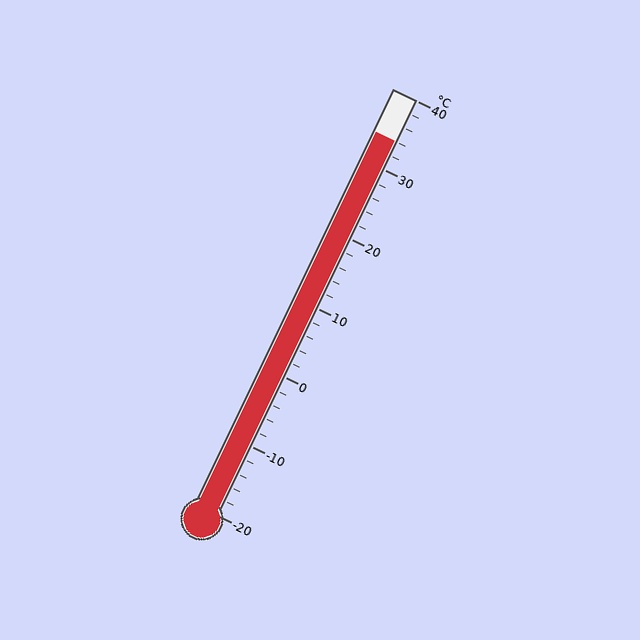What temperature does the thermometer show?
The thermometer shows approximately 34°C.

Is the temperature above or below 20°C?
The temperature is above 20°C.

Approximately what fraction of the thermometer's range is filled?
The thermometer is filled to approximately 90% of its range.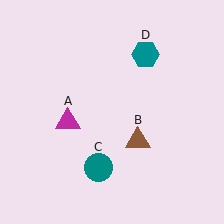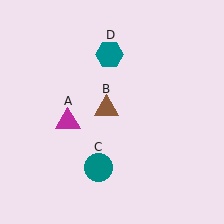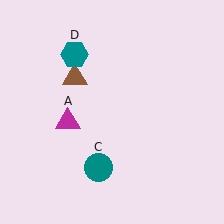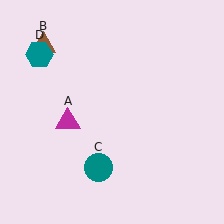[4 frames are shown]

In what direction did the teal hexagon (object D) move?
The teal hexagon (object D) moved left.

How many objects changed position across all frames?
2 objects changed position: brown triangle (object B), teal hexagon (object D).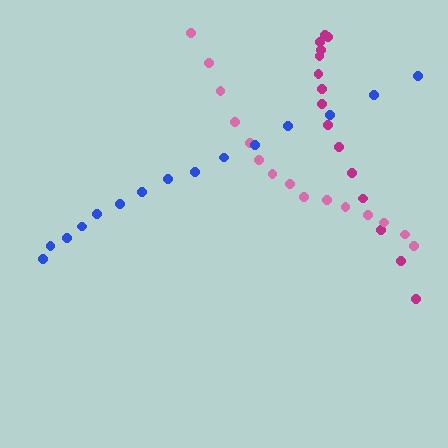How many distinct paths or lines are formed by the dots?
There are 3 distinct paths.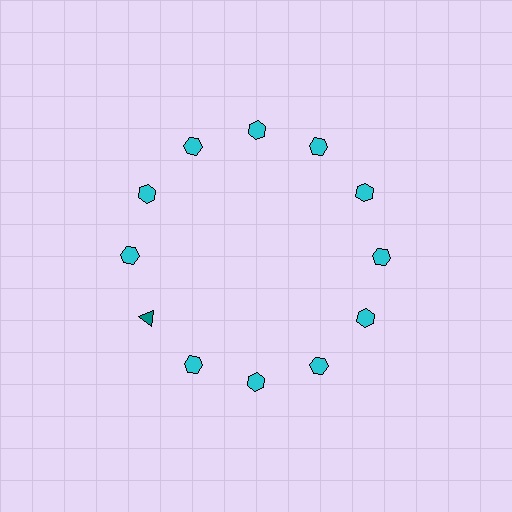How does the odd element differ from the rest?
It differs in both color (teal instead of cyan) and shape (triangle instead of hexagon).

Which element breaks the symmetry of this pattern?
The teal triangle at roughly the 8 o'clock position breaks the symmetry. All other shapes are cyan hexagons.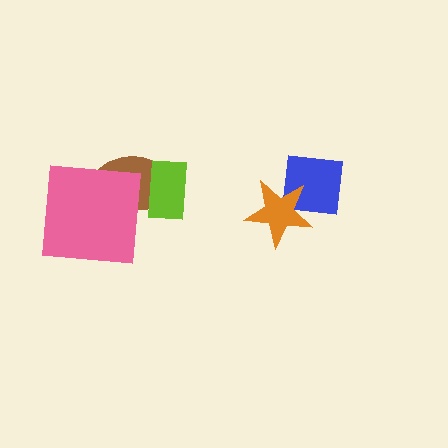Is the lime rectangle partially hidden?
No, no other shape covers it.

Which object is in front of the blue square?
The orange star is in front of the blue square.